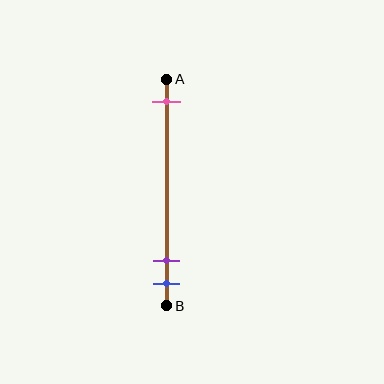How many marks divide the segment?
There are 3 marks dividing the segment.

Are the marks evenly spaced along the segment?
No, the marks are not evenly spaced.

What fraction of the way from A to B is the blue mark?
The blue mark is approximately 90% (0.9) of the way from A to B.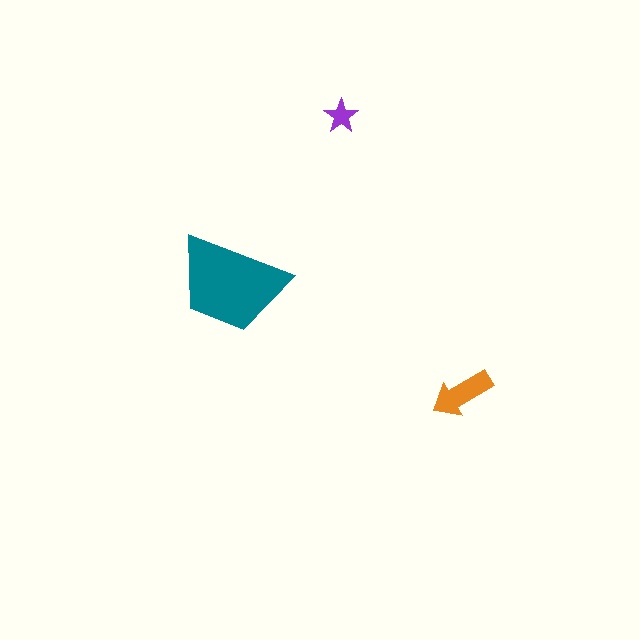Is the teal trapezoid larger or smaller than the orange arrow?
Larger.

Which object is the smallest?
The purple star.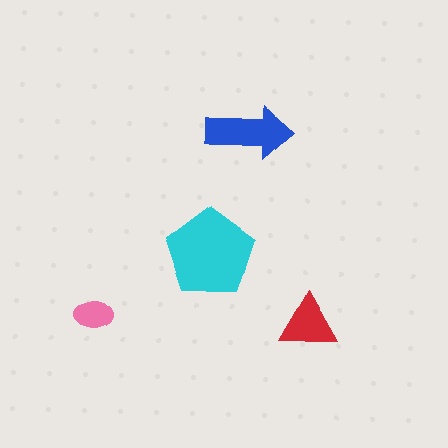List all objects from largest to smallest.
The cyan pentagon, the blue arrow, the red triangle, the pink ellipse.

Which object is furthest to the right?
The red triangle is rightmost.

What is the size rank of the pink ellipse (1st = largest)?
4th.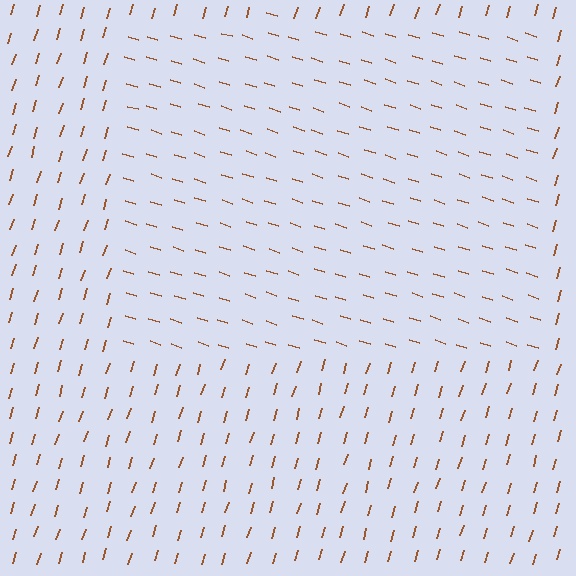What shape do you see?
I see a rectangle.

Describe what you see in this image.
The image is filled with small brown line segments. A rectangle region in the image has lines oriented differently from the surrounding lines, creating a visible texture boundary.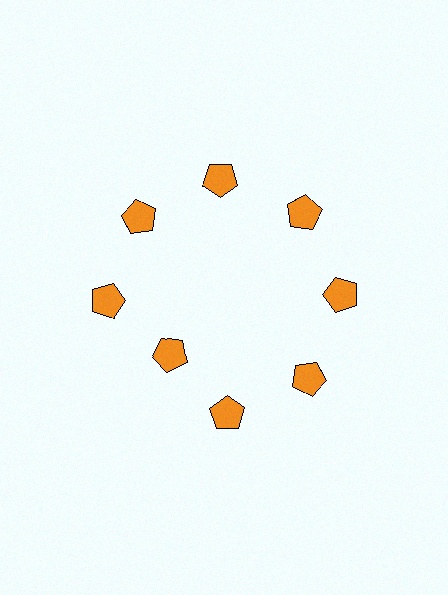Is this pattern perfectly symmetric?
No. The 8 orange pentagons are arranged in a ring, but one element near the 8 o'clock position is pulled inward toward the center, breaking the 8-fold rotational symmetry.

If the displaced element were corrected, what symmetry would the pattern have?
It would have 8-fold rotational symmetry — the pattern would map onto itself every 45 degrees.